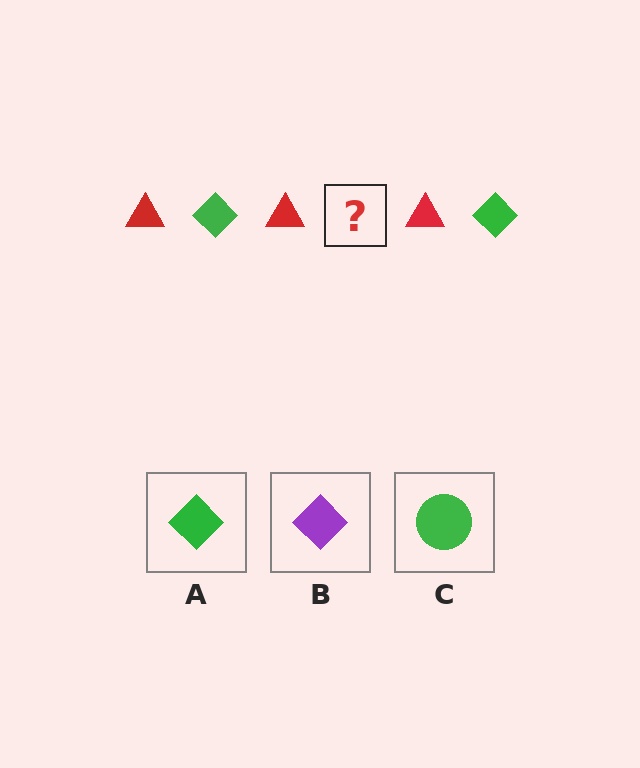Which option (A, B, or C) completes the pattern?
A.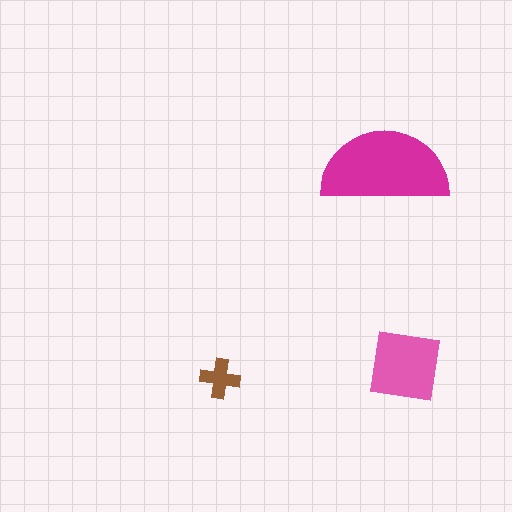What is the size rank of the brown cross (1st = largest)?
3rd.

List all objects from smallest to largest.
The brown cross, the pink square, the magenta semicircle.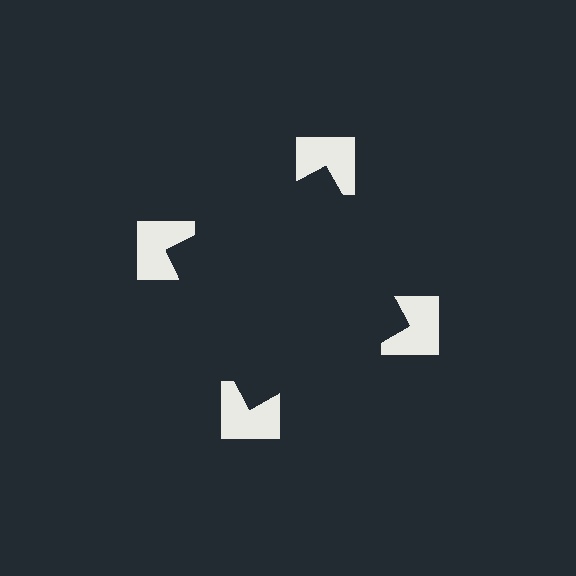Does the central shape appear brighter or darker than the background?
It typically appears slightly darker than the background, even though no actual brightness change is drawn.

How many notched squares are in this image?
There are 4 — one at each vertex of the illusory square.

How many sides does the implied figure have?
4 sides.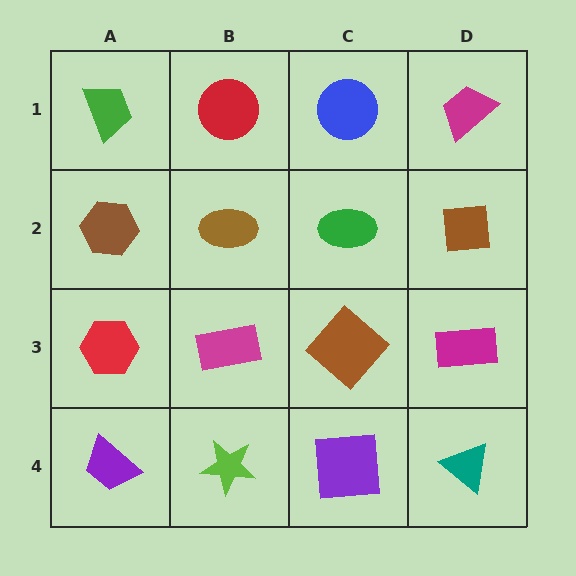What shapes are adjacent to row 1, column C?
A green ellipse (row 2, column C), a red circle (row 1, column B), a magenta trapezoid (row 1, column D).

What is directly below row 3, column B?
A lime star.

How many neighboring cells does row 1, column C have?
3.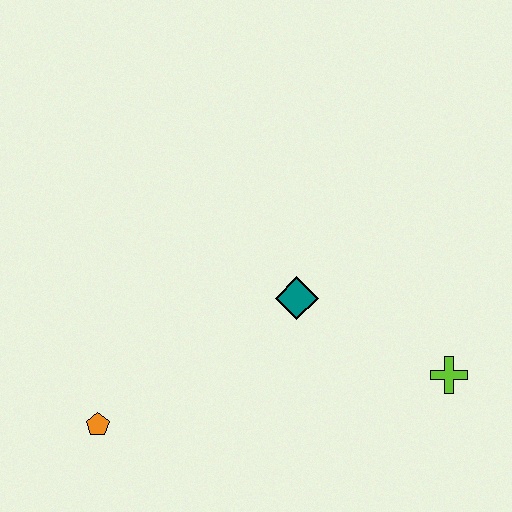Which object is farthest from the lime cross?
The orange pentagon is farthest from the lime cross.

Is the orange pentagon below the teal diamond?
Yes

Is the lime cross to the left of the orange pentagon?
No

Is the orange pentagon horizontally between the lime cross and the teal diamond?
No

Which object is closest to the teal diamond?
The lime cross is closest to the teal diamond.